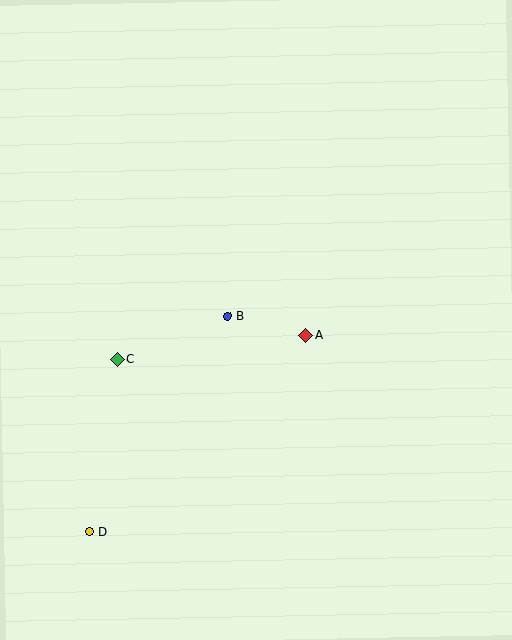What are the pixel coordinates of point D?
Point D is at (89, 532).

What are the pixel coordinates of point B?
Point B is at (227, 317).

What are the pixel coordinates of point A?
Point A is at (306, 335).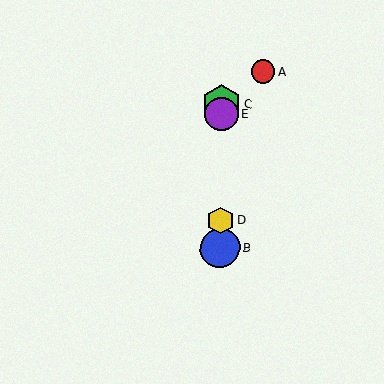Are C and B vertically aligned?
Yes, both are at x≈221.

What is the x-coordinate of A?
Object A is at x≈263.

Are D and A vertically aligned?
No, D is at x≈220 and A is at x≈263.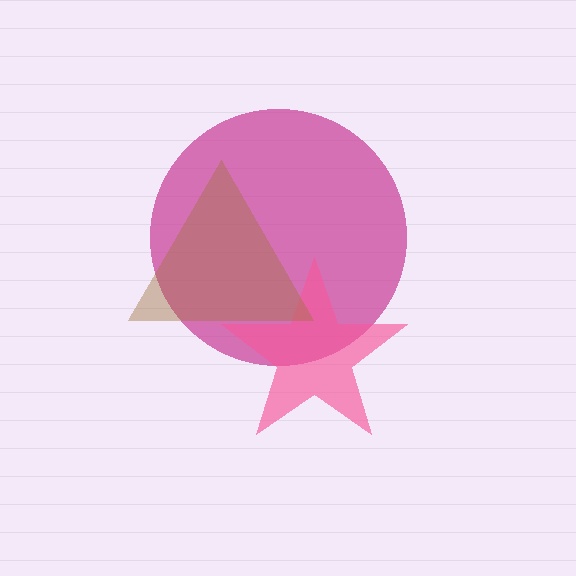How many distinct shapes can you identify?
There are 3 distinct shapes: a magenta circle, a pink star, a brown triangle.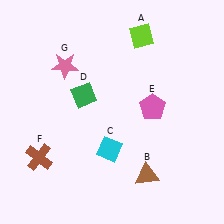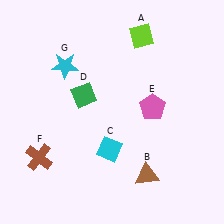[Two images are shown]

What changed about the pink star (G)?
In Image 1, G is pink. In Image 2, it changed to cyan.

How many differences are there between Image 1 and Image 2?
There is 1 difference between the two images.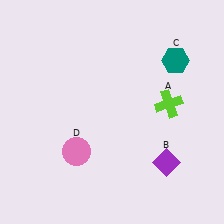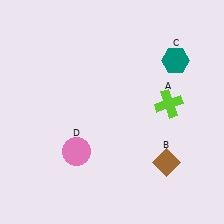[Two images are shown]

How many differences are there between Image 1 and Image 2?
There is 1 difference between the two images.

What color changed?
The diamond (B) changed from purple in Image 1 to brown in Image 2.